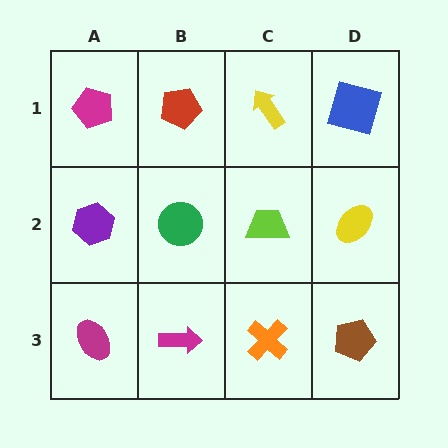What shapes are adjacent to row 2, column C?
A yellow arrow (row 1, column C), an orange cross (row 3, column C), a green circle (row 2, column B), a yellow ellipse (row 2, column D).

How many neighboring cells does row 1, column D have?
2.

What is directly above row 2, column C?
A yellow arrow.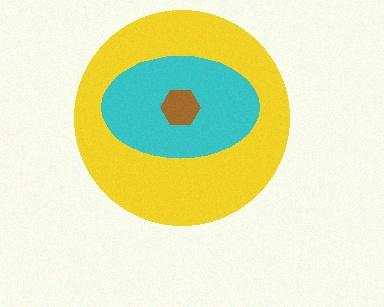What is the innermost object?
The brown hexagon.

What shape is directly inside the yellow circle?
The cyan ellipse.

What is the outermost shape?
The yellow circle.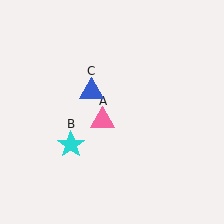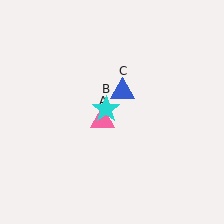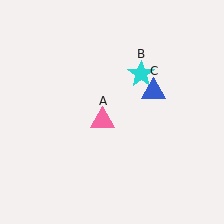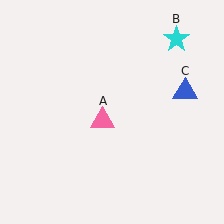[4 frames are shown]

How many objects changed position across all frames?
2 objects changed position: cyan star (object B), blue triangle (object C).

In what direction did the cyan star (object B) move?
The cyan star (object B) moved up and to the right.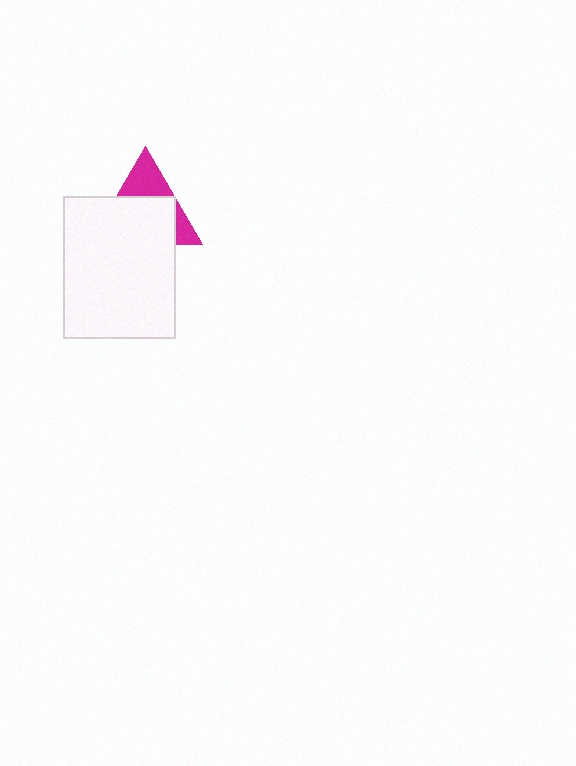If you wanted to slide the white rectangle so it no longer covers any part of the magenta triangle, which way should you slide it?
Slide it down — that is the most direct way to separate the two shapes.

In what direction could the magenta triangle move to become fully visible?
The magenta triangle could move up. That would shift it out from behind the white rectangle entirely.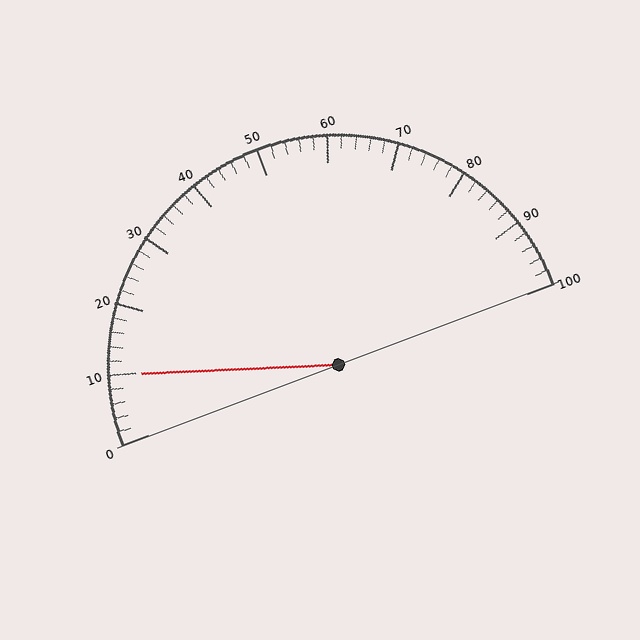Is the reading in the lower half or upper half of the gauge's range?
The reading is in the lower half of the range (0 to 100).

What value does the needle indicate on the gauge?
The needle indicates approximately 10.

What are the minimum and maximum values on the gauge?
The gauge ranges from 0 to 100.